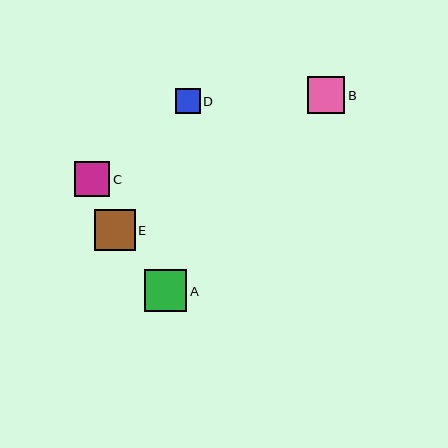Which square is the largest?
Square A is the largest with a size of approximately 42 pixels.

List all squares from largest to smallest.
From largest to smallest: A, E, B, C, D.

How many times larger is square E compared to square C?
Square E is approximately 1.2 times the size of square C.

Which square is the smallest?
Square D is the smallest with a size of approximately 25 pixels.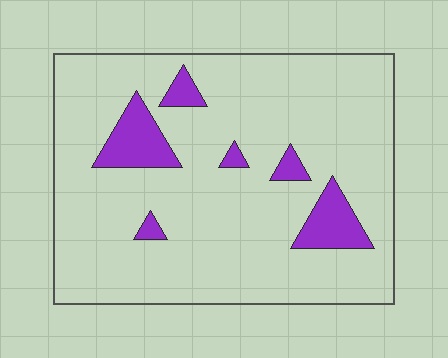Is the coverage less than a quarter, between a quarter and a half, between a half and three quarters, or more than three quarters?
Less than a quarter.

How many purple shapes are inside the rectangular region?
6.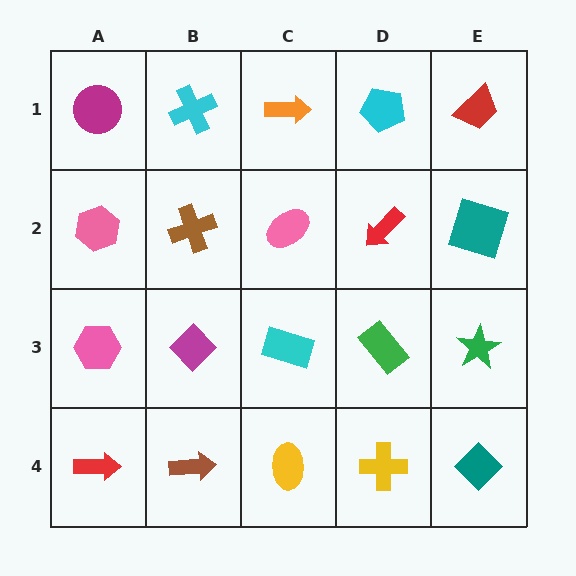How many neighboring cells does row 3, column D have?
4.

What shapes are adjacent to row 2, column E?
A red trapezoid (row 1, column E), a green star (row 3, column E), a red arrow (row 2, column D).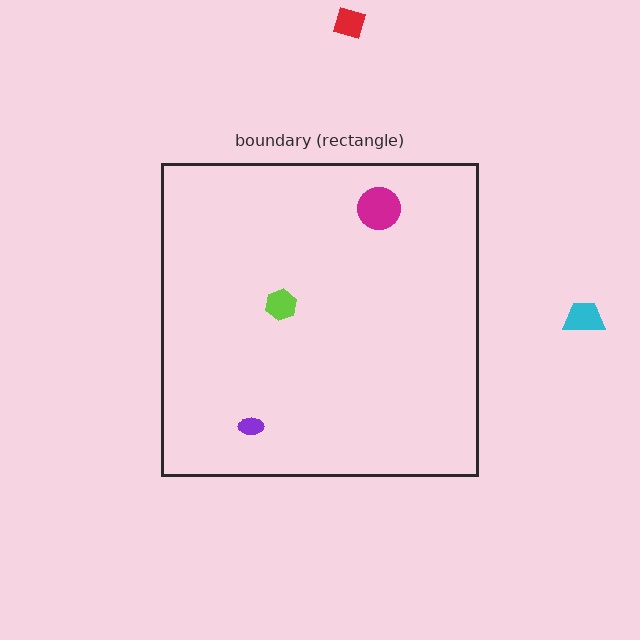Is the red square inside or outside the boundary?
Outside.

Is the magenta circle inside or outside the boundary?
Inside.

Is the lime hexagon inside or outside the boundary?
Inside.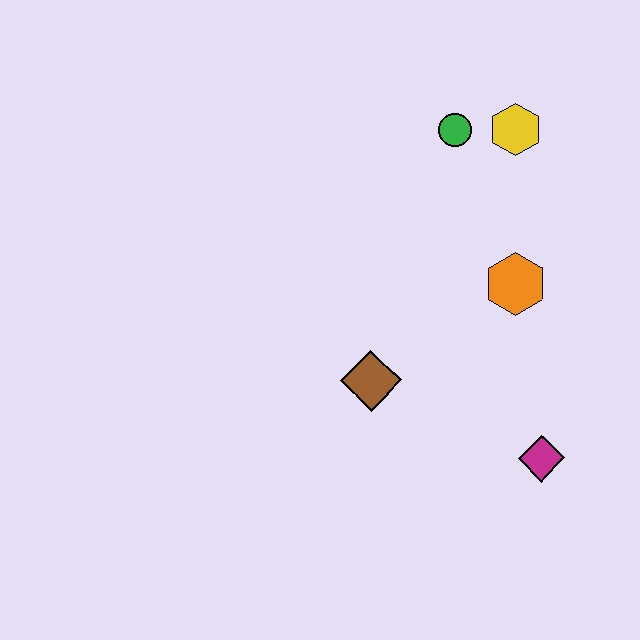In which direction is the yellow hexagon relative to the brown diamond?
The yellow hexagon is above the brown diamond.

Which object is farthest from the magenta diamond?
The green circle is farthest from the magenta diamond.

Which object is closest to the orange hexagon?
The yellow hexagon is closest to the orange hexagon.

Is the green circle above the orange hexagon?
Yes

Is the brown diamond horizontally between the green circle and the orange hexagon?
No